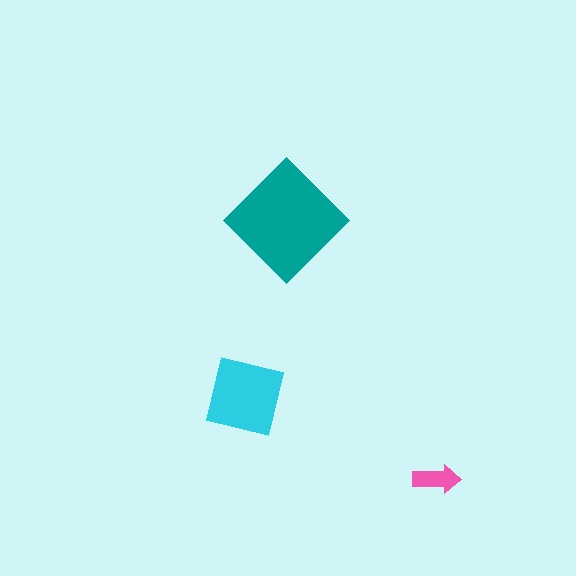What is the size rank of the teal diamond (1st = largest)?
1st.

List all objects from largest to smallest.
The teal diamond, the cyan square, the pink arrow.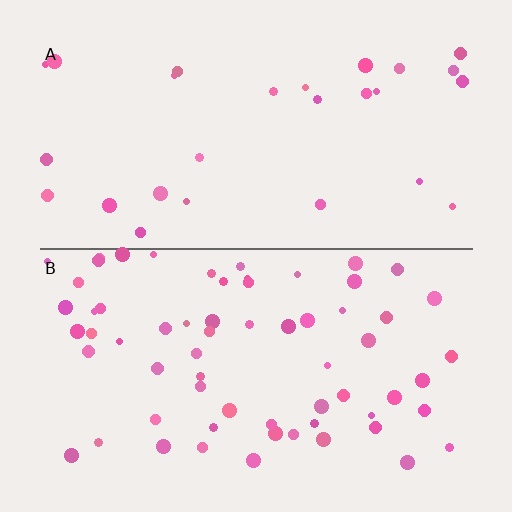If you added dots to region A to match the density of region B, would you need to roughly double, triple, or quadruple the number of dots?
Approximately double.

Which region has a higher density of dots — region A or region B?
B (the bottom).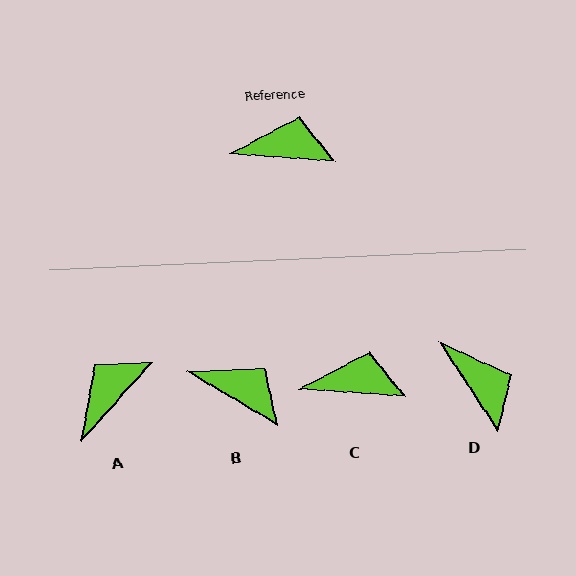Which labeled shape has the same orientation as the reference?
C.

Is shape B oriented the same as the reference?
No, it is off by about 27 degrees.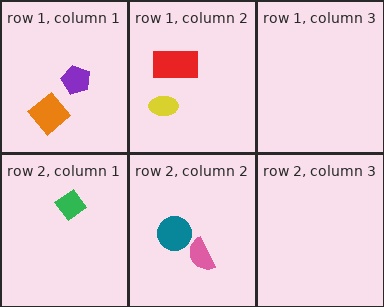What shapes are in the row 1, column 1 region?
The orange diamond, the purple pentagon.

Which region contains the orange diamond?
The row 1, column 1 region.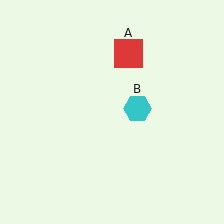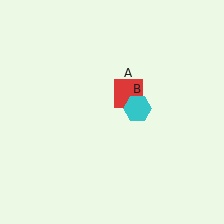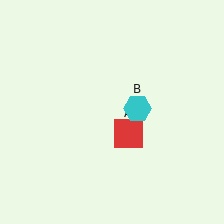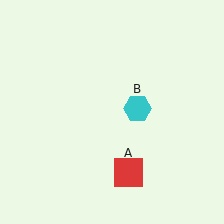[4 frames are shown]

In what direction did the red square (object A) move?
The red square (object A) moved down.